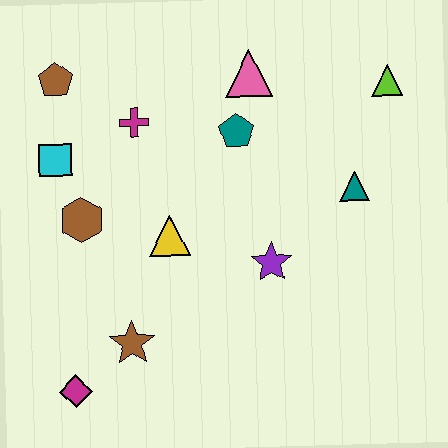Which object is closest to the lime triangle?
The teal triangle is closest to the lime triangle.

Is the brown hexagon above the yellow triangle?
Yes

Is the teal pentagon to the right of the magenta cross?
Yes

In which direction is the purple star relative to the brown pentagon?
The purple star is to the right of the brown pentagon.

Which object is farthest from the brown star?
The lime triangle is farthest from the brown star.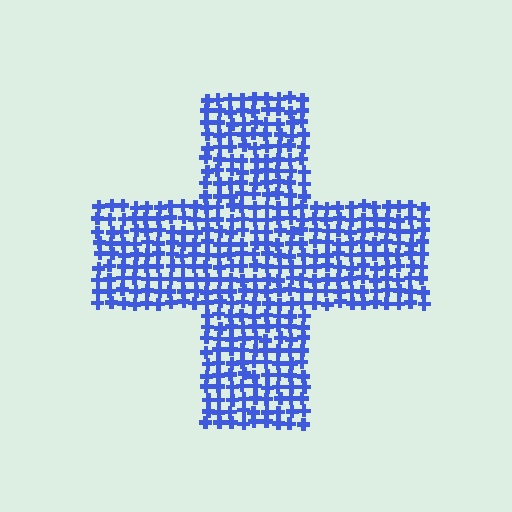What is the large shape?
The large shape is a cross.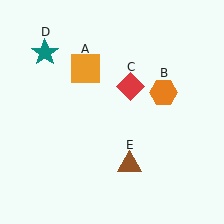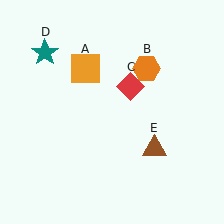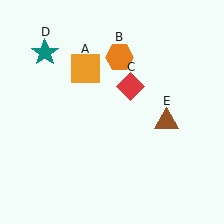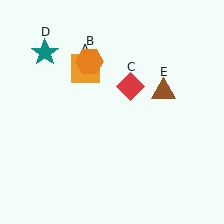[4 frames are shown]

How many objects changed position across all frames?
2 objects changed position: orange hexagon (object B), brown triangle (object E).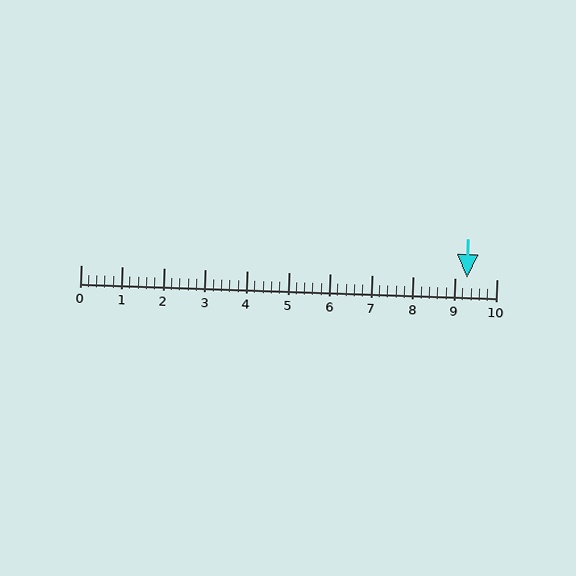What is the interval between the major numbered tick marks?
The major tick marks are spaced 1 units apart.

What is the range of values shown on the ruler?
The ruler shows values from 0 to 10.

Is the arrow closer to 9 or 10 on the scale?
The arrow is closer to 9.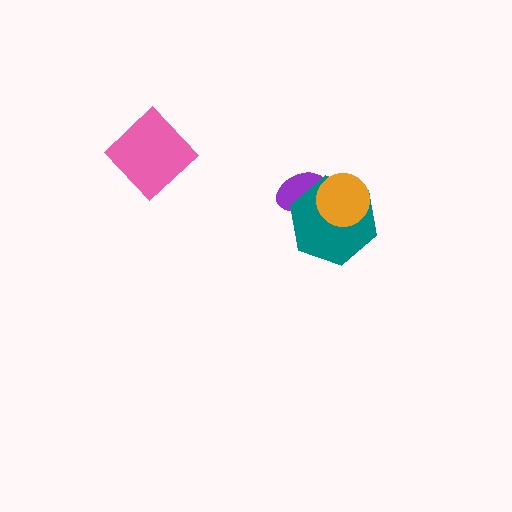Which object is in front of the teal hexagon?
The orange circle is in front of the teal hexagon.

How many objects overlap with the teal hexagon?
2 objects overlap with the teal hexagon.